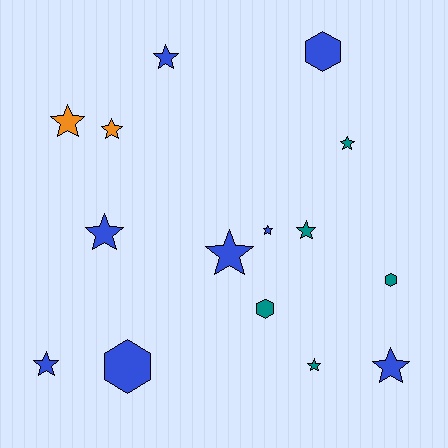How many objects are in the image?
There are 15 objects.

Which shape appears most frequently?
Star, with 11 objects.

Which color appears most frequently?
Blue, with 8 objects.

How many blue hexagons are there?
There are 2 blue hexagons.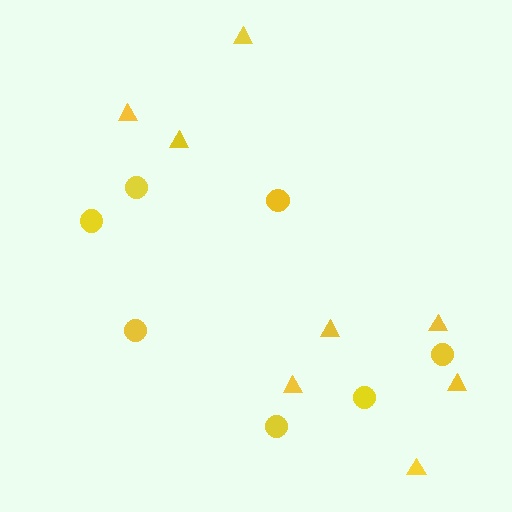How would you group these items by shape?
There are 2 groups: one group of triangles (8) and one group of circles (7).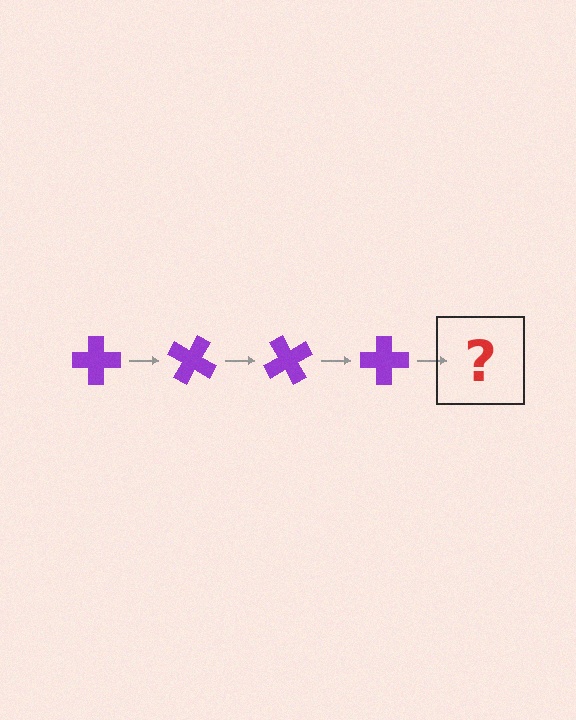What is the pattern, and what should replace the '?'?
The pattern is that the cross rotates 30 degrees each step. The '?' should be a purple cross rotated 120 degrees.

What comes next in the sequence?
The next element should be a purple cross rotated 120 degrees.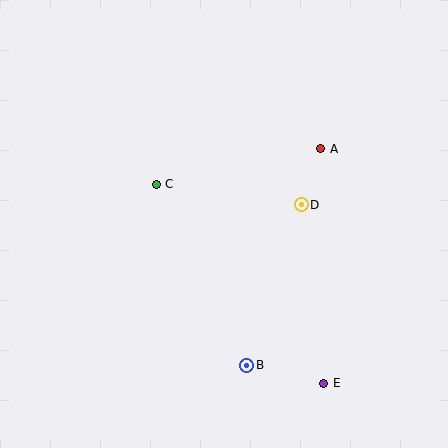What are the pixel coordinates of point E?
Point E is at (324, 383).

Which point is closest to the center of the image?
Point C at (156, 184) is closest to the center.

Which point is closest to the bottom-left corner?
Point B is closest to the bottom-left corner.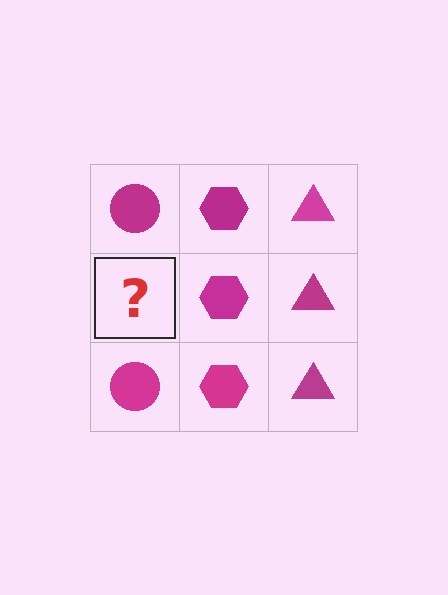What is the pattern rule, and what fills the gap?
The rule is that each column has a consistent shape. The gap should be filled with a magenta circle.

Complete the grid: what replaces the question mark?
The question mark should be replaced with a magenta circle.